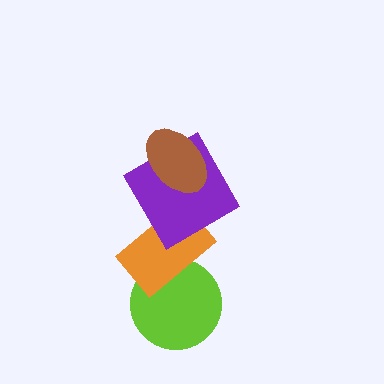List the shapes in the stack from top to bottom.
From top to bottom: the brown ellipse, the purple square, the orange rectangle, the lime circle.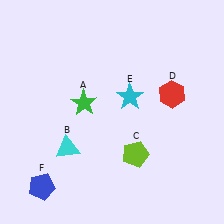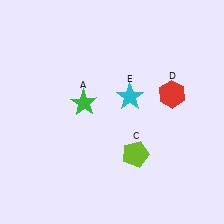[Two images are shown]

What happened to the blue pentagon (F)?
The blue pentagon (F) was removed in Image 2. It was in the bottom-left area of Image 1.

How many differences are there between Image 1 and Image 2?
There are 2 differences between the two images.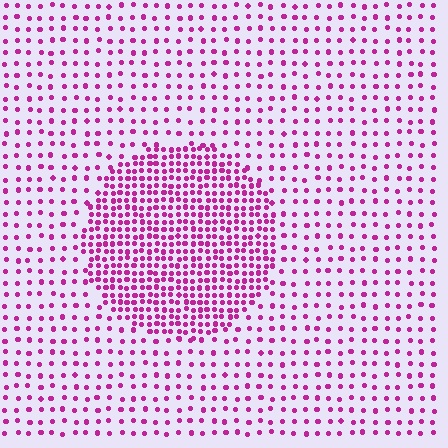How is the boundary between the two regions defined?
The boundary is defined by a change in element density (approximately 2.5x ratio). All elements are the same color, size, and shape.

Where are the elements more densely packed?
The elements are more densely packed inside the circle boundary.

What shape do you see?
I see a circle.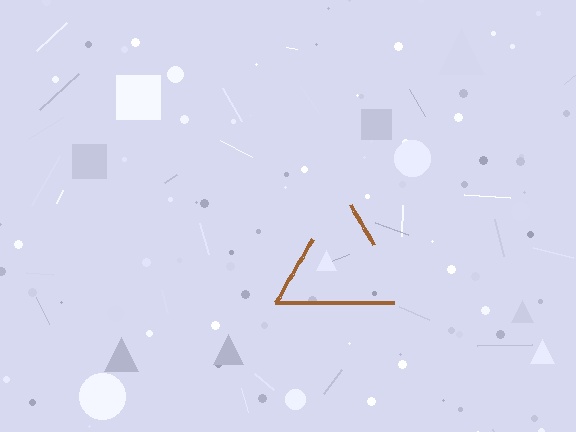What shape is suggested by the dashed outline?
The dashed outline suggests a triangle.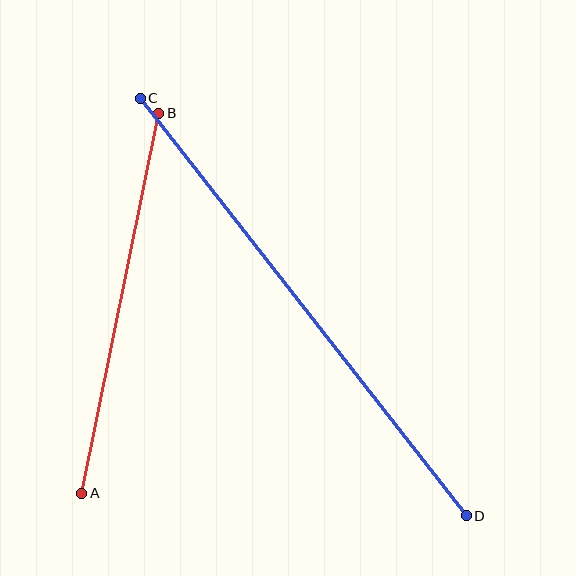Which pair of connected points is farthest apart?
Points C and D are farthest apart.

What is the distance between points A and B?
The distance is approximately 388 pixels.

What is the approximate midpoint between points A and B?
The midpoint is at approximately (120, 303) pixels.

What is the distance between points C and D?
The distance is approximately 530 pixels.